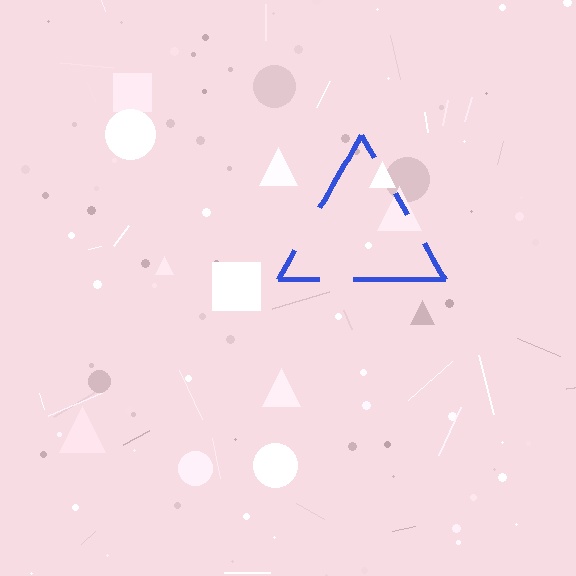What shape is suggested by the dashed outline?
The dashed outline suggests a triangle.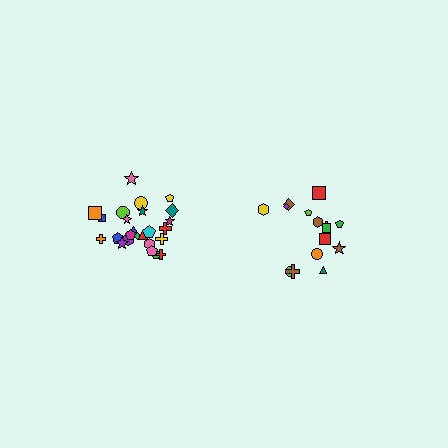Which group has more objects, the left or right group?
The left group.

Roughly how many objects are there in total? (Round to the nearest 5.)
Roughly 40 objects in total.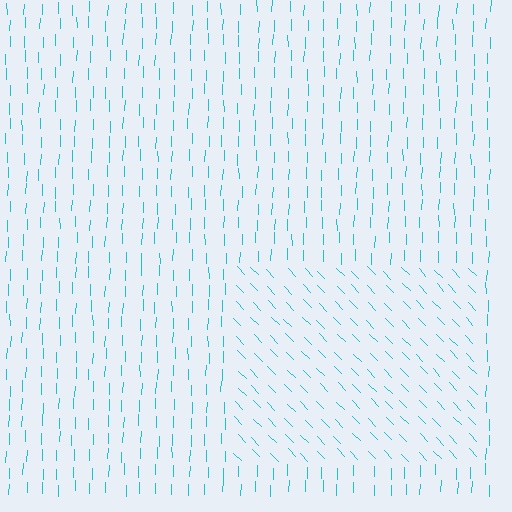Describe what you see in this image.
The image is filled with small cyan line segments. A rectangle region in the image has lines oriented differently from the surrounding lines, creating a visible texture boundary.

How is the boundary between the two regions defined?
The boundary is defined purely by a change in line orientation (approximately 45 degrees difference). All lines are the same color and thickness.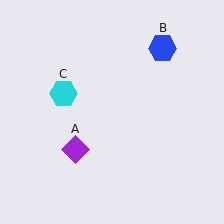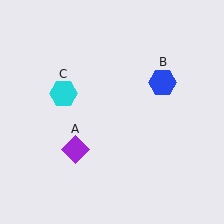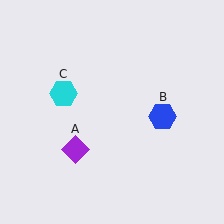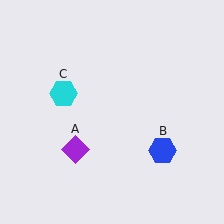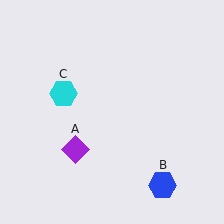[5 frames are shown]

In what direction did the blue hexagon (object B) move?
The blue hexagon (object B) moved down.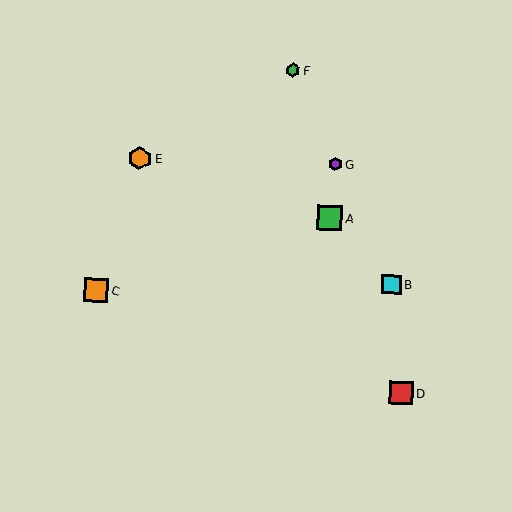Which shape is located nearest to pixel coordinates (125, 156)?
The orange hexagon (labeled E) at (140, 158) is nearest to that location.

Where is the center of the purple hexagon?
The center of the purple hexagon is at (335, 164).